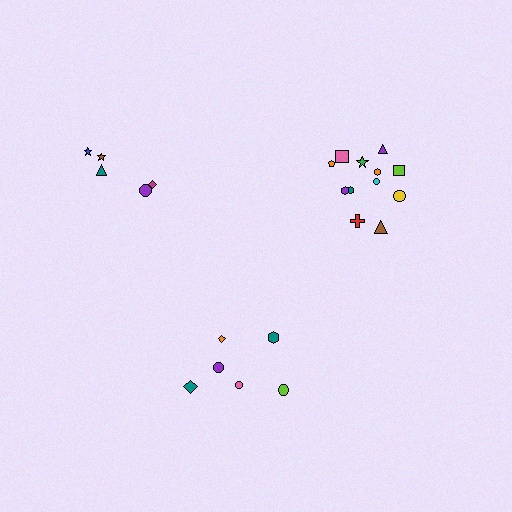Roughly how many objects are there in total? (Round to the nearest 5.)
Roughly 25 objects in total.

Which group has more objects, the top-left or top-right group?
The top-right group.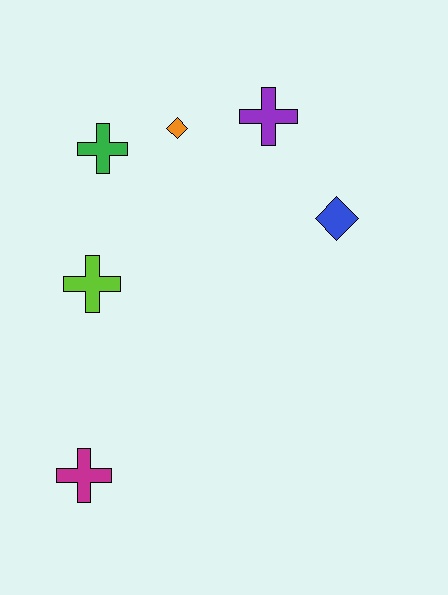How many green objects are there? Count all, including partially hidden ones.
There is 1 green object.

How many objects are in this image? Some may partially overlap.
There are 6 objects.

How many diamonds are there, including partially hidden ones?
There are 2 diamonds.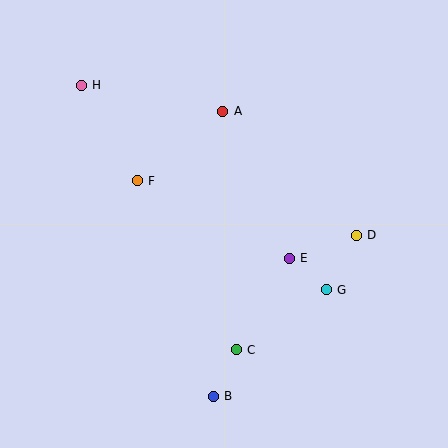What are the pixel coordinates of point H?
Point H is at (81, 85).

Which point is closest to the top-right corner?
Point A is closest to the top-right corner.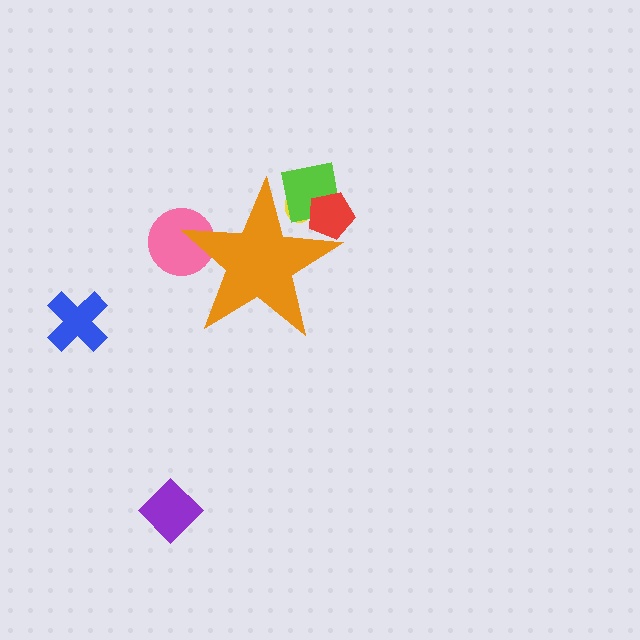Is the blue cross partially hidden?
No, the blue cross is fully visible.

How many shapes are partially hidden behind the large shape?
4 shapes are partially hidden.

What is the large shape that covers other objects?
An orange star.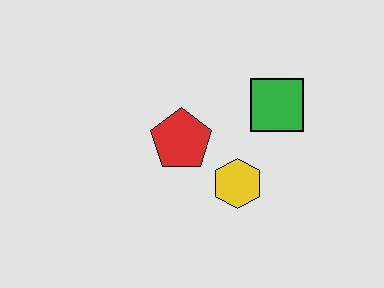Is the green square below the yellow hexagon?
No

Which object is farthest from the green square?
The red pentagon is farthest from the green square.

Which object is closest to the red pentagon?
The yellow hexagon is closest to the red pentagon.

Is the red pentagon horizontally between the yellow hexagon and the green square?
No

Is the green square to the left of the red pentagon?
No